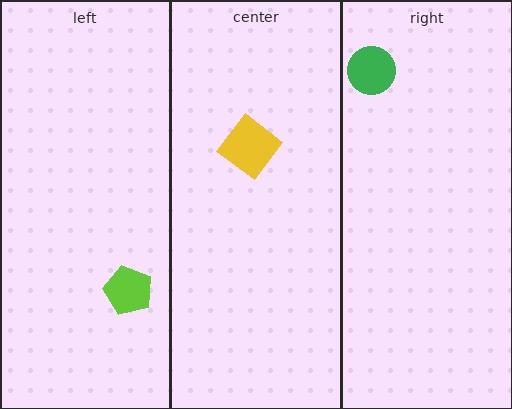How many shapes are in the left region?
1.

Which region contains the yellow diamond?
The center region.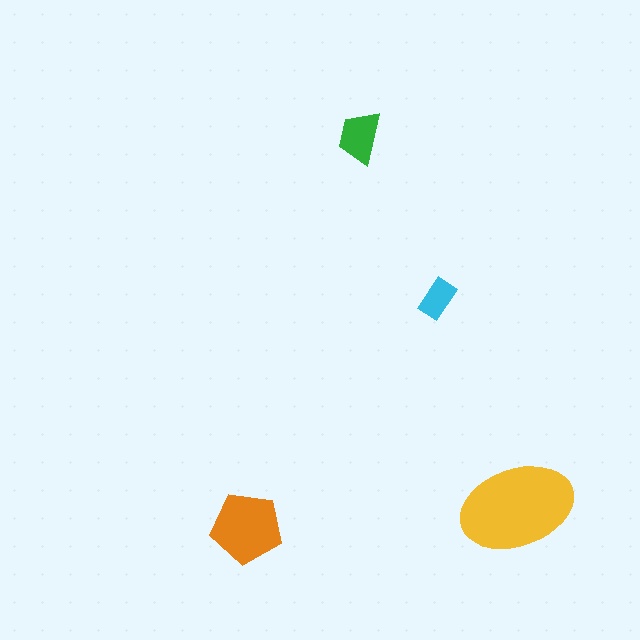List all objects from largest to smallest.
The yellow ellipse, the orange pentagon, the green trapezoid, the cyan rectangle.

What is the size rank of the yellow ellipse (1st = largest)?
1st.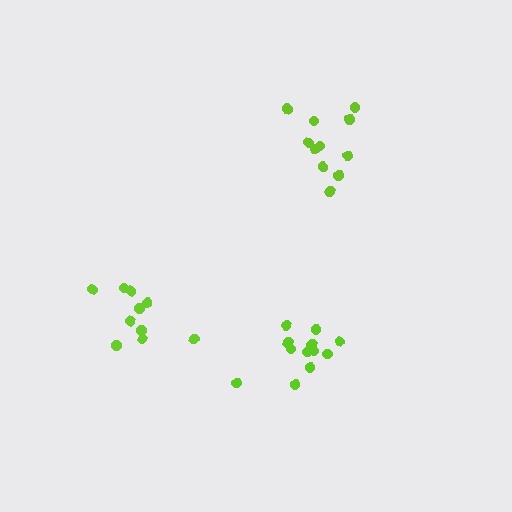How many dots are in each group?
Group 1: 12 dots, Group 2: 11 dots, Group 3: 10 dots (33 total).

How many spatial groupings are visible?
There are 3 spatial groupings.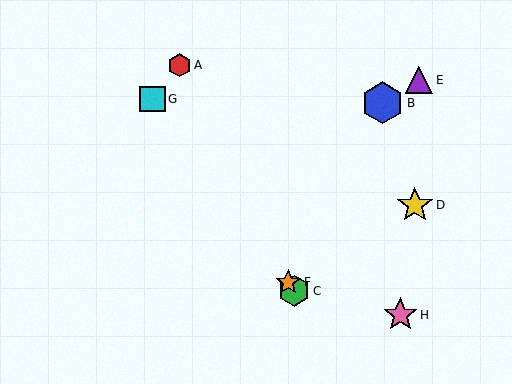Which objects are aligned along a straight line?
Objects C, F, G are aligned along a straight line.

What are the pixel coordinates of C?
Object C is at (294, 291).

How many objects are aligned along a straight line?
3 objects (C, F, G) are aligned along a straight line.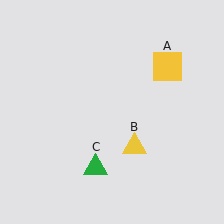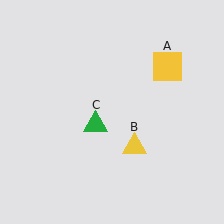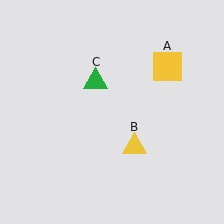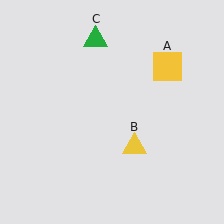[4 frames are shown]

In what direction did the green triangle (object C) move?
The green triangle (object C) moved up.